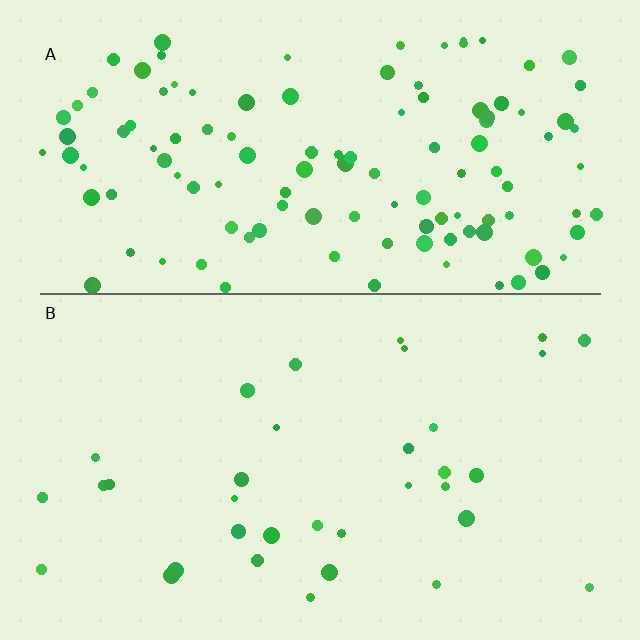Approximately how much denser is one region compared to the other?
Approximately 3.6× — region A over region B.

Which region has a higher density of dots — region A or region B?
A (the top).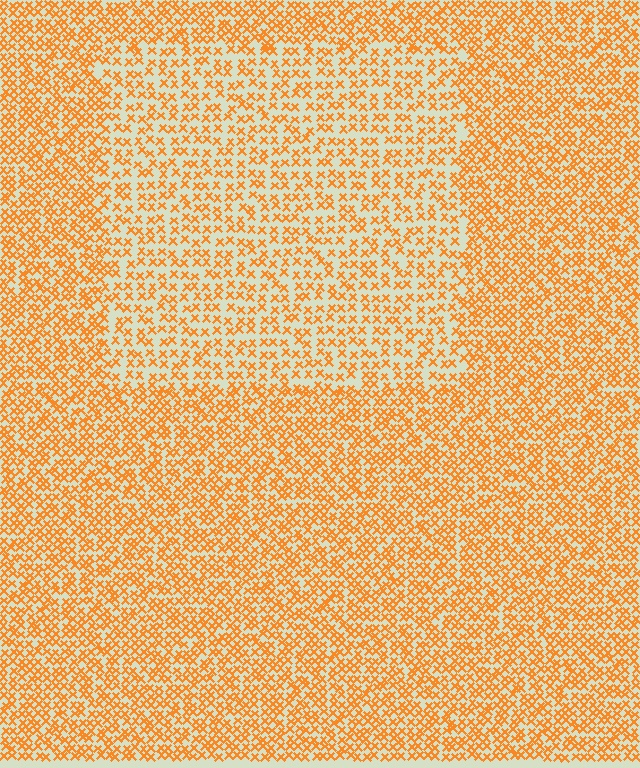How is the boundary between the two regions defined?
The boundary is defined by a change in element density (approximately 1.7x ratio). All elements are the same color, size, and shape.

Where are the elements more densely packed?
The elements are more densely packed outside the rectangle boundary.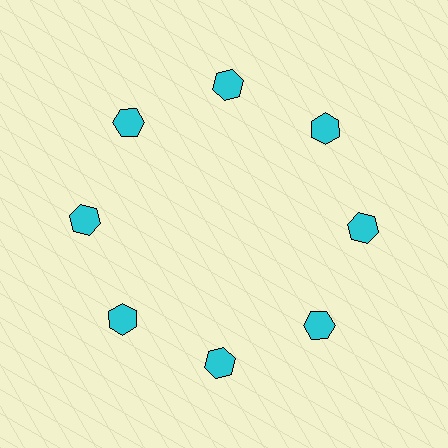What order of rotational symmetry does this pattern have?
This pattern has 8-fold rotational symmetry.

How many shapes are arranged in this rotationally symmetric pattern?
There are 8 shapes, arranged in 8 groups of 1.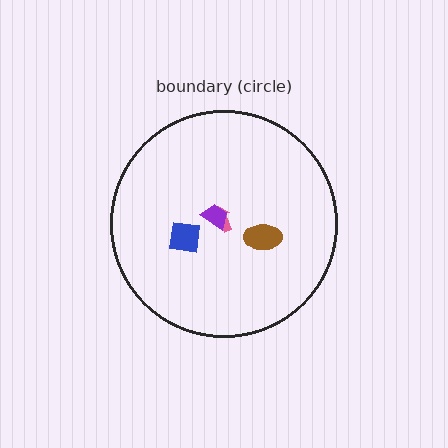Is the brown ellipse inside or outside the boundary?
Inside.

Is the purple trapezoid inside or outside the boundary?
Inside.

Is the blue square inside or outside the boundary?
Inside.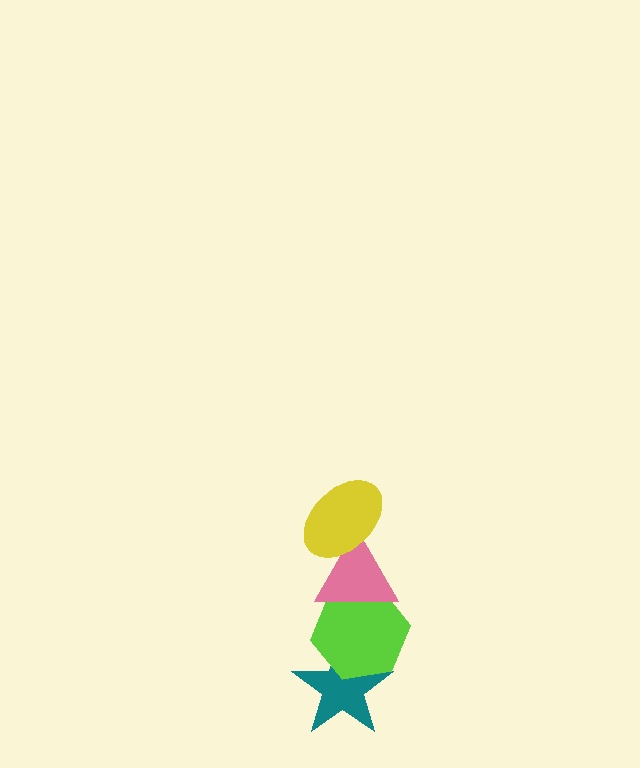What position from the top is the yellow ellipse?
The yellow ellipse is 1st from the top.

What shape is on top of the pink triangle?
The yellow ellipse is on top of the pink triangle.